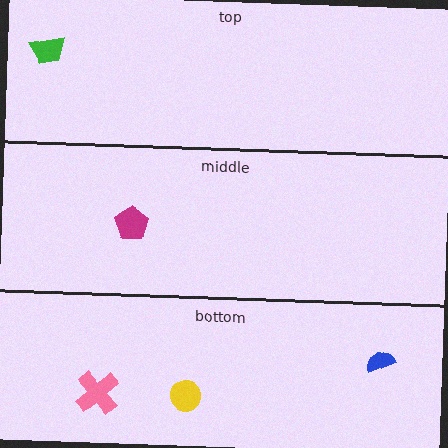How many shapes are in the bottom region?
3.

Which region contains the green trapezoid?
The top region.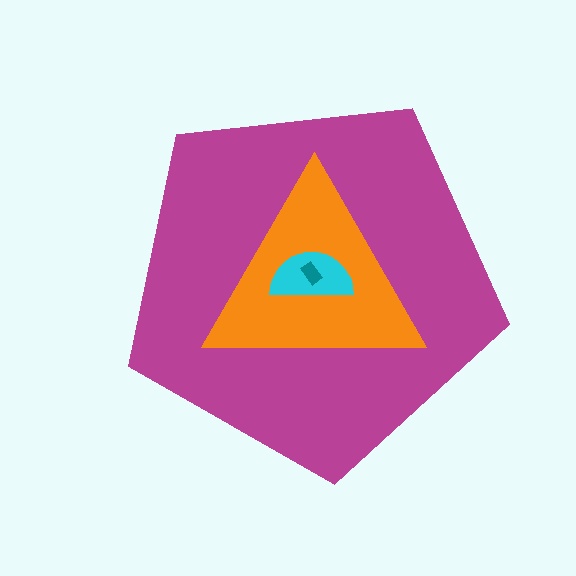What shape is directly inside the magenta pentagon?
The orange triangle.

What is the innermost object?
The teal rectangle.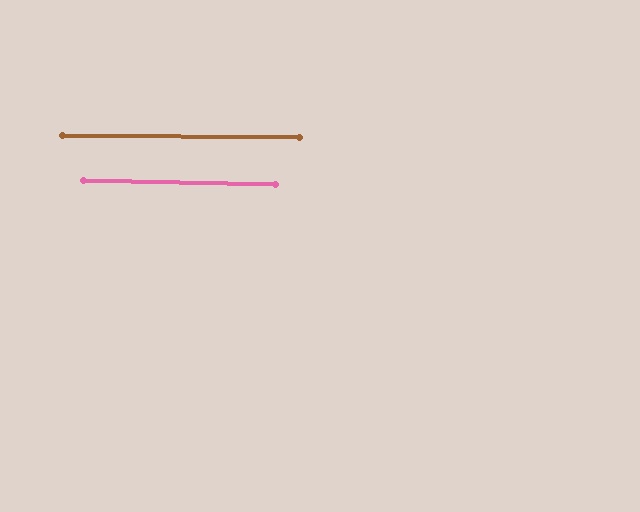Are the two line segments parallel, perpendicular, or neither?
Parallel — their directions differ by only 0.5°.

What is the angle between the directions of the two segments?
Approximately 1 degree.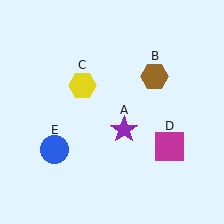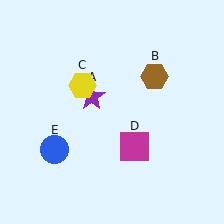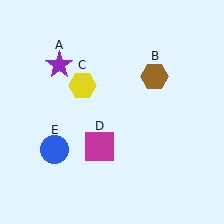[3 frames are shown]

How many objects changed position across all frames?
2 objects changed position: purple star (object A), magenta square (object D).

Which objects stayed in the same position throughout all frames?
Brown hexagon (object B) and yellow hexagon (object C) and blue circle (object E) remained stationary.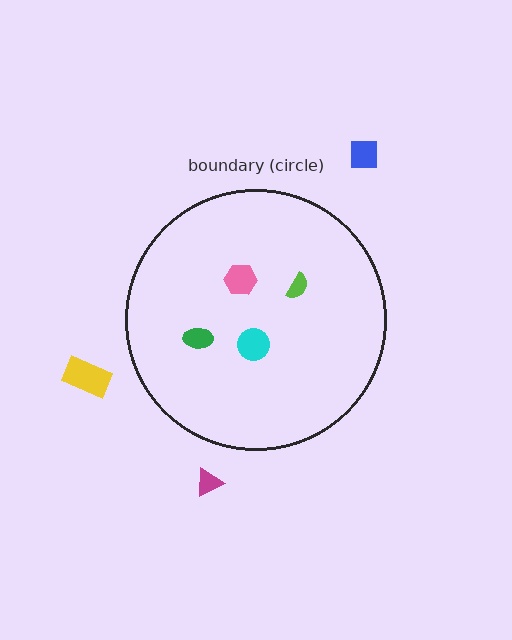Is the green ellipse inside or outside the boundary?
Inside.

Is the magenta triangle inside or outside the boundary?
Outside.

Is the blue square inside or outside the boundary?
Outside.